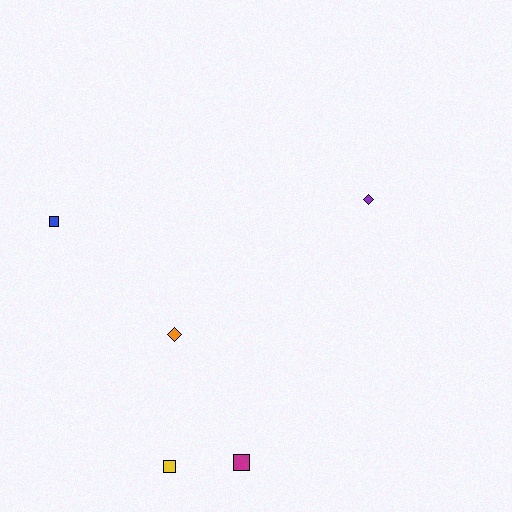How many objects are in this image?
There are 5 objects.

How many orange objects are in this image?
There is 1 orange object.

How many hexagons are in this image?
There are no hexagons.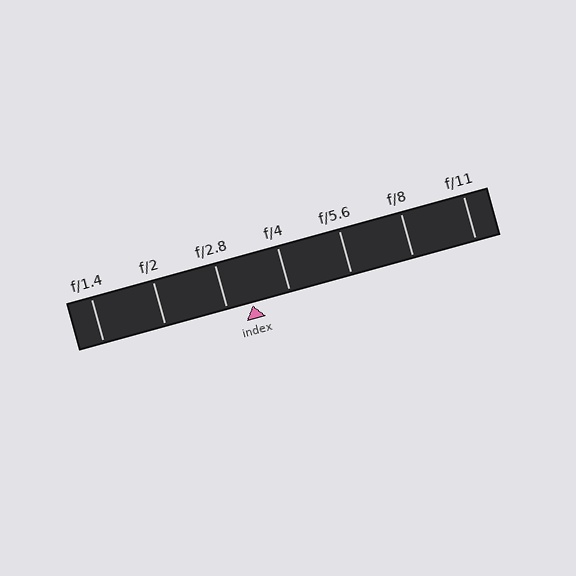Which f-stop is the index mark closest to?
The index mark is closest to f/2.8.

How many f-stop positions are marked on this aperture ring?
There are 7 f-stop positions marked.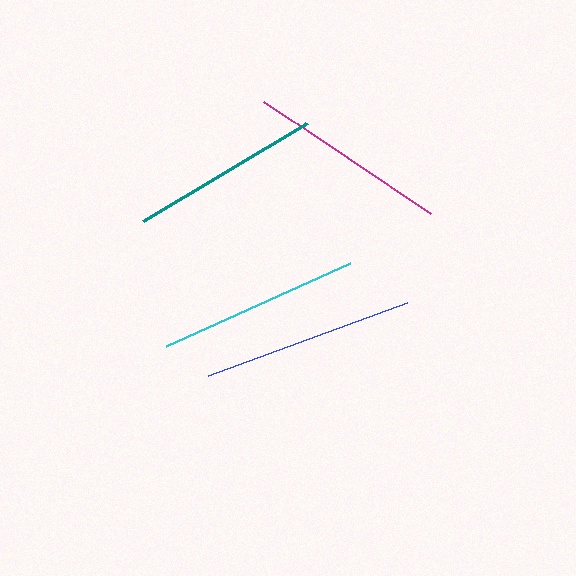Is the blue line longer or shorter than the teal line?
The blue line is longer than the teal line.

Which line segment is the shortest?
The teal line is the shortest at approximately 191 pixels.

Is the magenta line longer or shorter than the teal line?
The magenta line is longer than the teal line.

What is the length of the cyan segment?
The cyan segment is approximately 201 pixels long.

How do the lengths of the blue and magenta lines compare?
The blue and magenta lines are approximately the same length.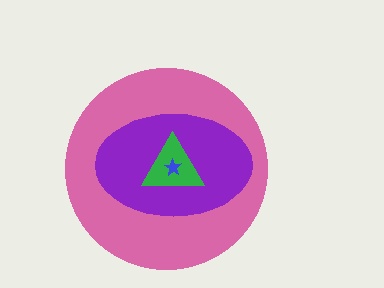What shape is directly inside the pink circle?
The purple ellipse.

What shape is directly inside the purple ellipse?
The green triangle.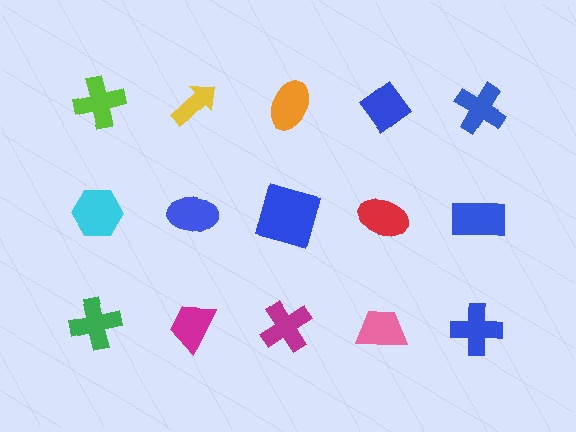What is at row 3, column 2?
A magenta trapezoid.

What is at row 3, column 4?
A pink trapezoid.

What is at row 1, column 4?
A blue diamond.